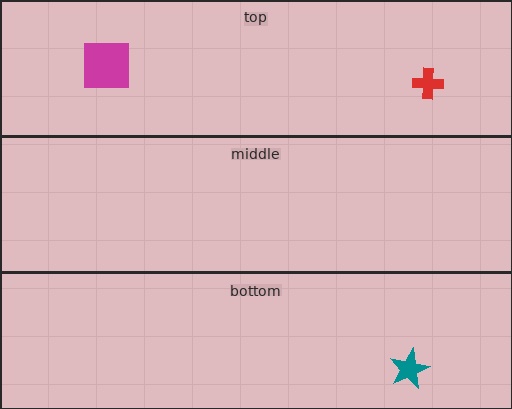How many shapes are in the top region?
2.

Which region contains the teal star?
The bottom region.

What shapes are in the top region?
The magenta square, the red cross.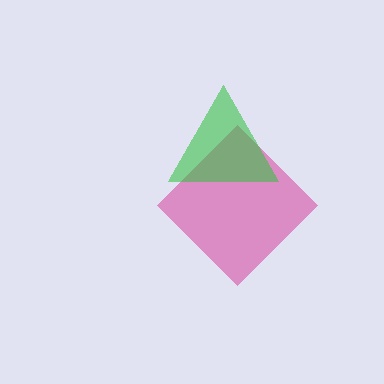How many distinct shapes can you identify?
There are 2 distinct shapes: a magenta diamond, a green triangle.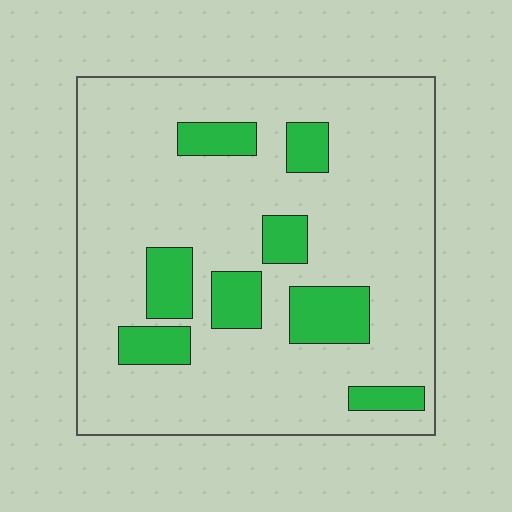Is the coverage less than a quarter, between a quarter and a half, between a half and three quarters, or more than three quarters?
Less than a quarter.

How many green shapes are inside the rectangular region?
8.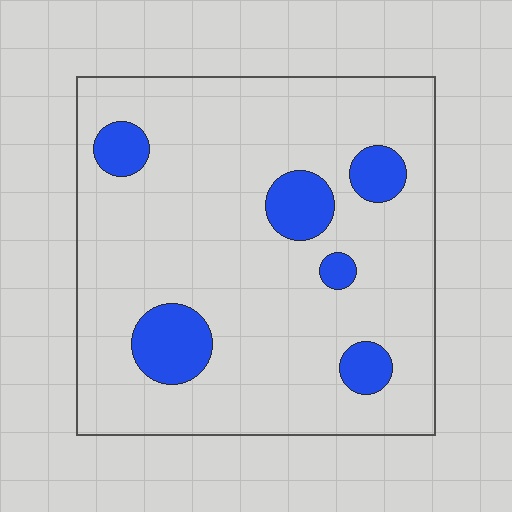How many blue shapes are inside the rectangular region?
6.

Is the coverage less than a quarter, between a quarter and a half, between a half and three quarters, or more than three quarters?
Less than a quarter.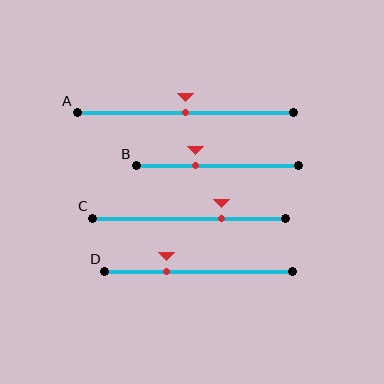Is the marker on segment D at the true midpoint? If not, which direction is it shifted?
No, the marker on segment D is shifted to the left by about 17% of the segment length.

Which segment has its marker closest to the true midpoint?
Segment A has its marker closest to the true midpoint.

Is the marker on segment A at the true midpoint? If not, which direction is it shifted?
Yes, the marker on segment A is at the true midpoint.